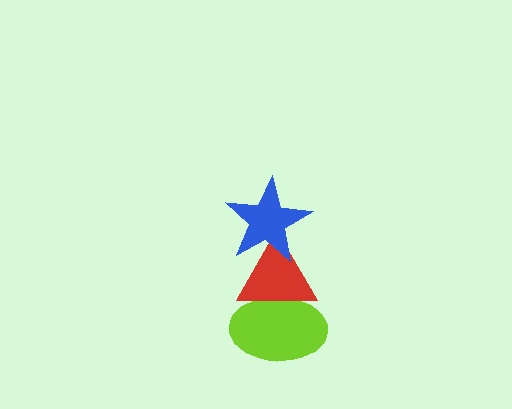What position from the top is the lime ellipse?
The lime ellipse is 3rd from the top.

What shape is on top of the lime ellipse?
The red triangle is on top of the lime ellipse.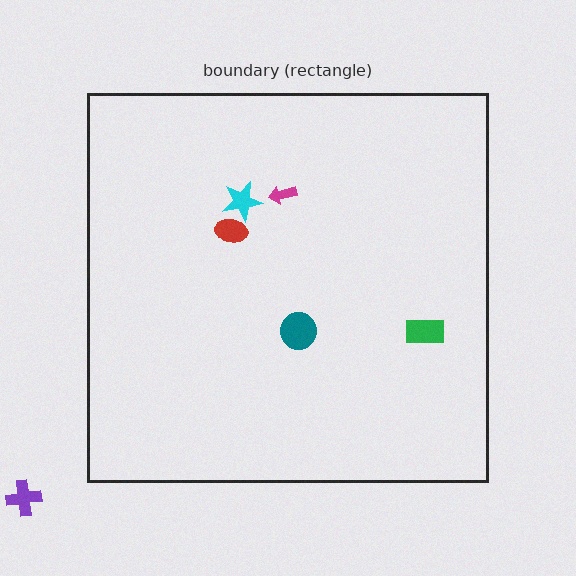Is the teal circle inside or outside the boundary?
Inside.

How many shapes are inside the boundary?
5 inside, 1 outside.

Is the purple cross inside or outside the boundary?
Outside.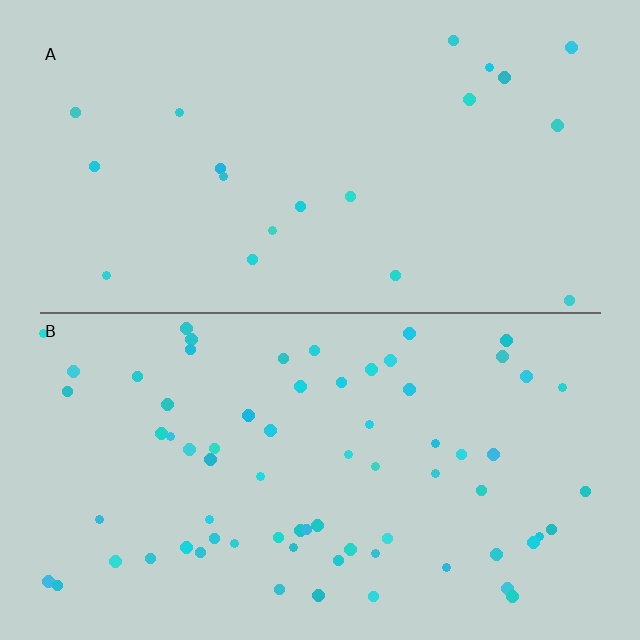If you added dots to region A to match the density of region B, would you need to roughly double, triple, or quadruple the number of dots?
Approximately triple.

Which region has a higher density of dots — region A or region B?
B (the bottom).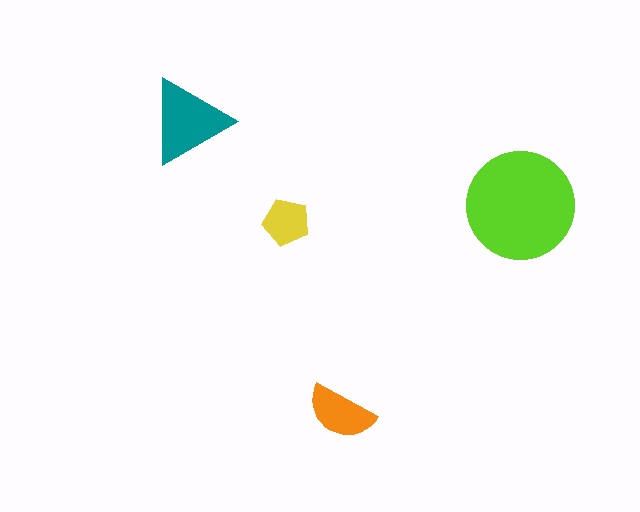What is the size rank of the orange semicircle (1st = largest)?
3rd.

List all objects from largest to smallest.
The lime circle, the teal triangle, the orange semicircle, the yellow pentagon.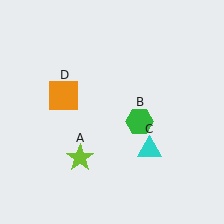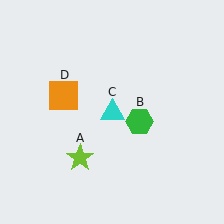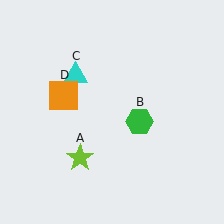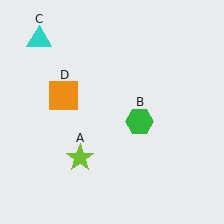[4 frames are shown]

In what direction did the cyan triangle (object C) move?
The cyan triangle (object C) moved up and to the left.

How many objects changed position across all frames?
1 object changed position: cyan triangle (object C).